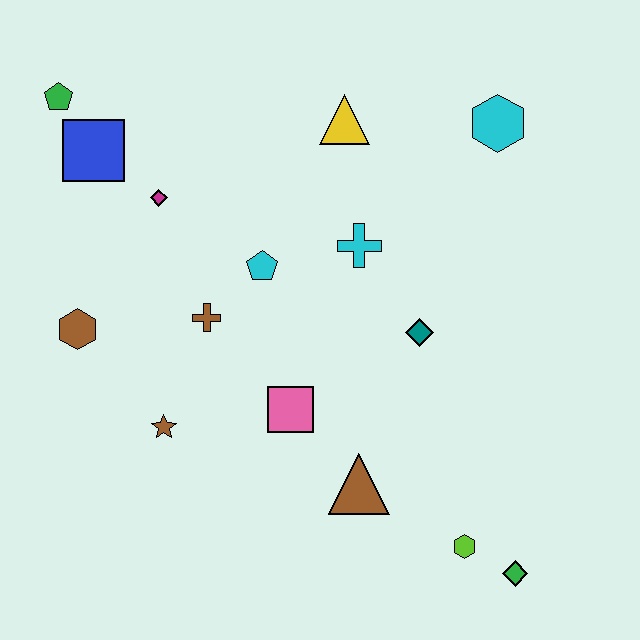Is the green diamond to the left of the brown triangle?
No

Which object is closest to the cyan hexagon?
The yellow triangle is closest to the cyan hexagon.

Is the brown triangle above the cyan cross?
No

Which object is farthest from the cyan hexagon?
The brown hexagon is farthest from the cyan hexagon.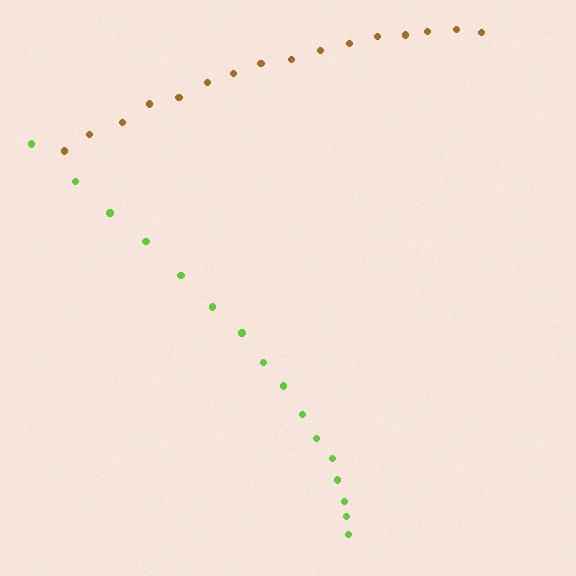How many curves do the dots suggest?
There are 2 distinct paths.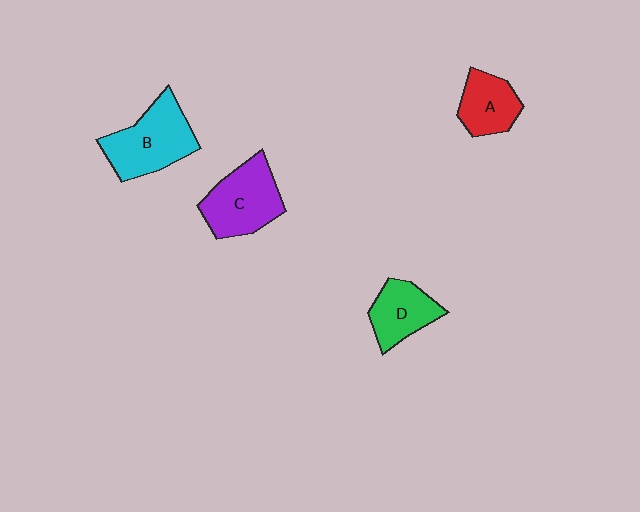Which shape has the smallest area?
Shape A (red).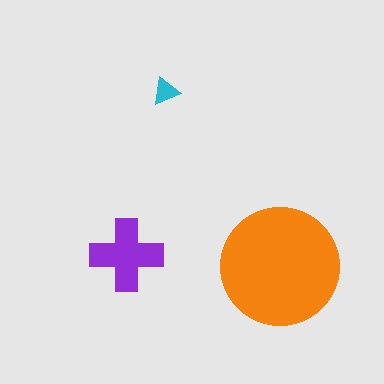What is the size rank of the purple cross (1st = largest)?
2nd.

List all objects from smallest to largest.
The cyan triangle, the purple cross, the orange circle.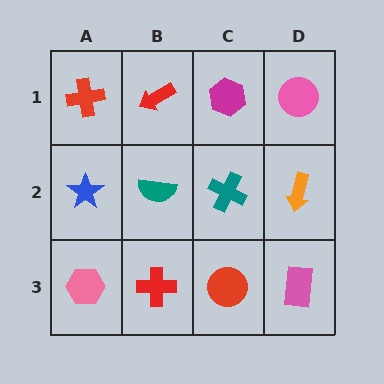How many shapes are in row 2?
4 shapes.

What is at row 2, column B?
A teal semicircle.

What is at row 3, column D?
A pink rectangle.